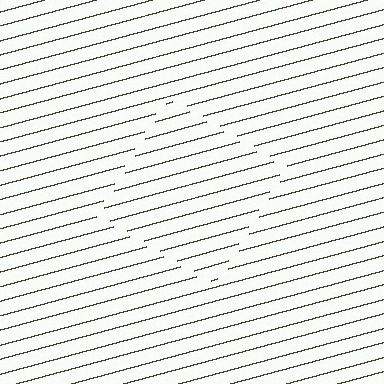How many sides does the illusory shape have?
4 sides — the line-ends trace a square.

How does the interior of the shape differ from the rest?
The interior of the shape contains the same grating, shifted by half a period — the contour is defined by the phase discontinuity where line-ends from the inner and outer gratings abut.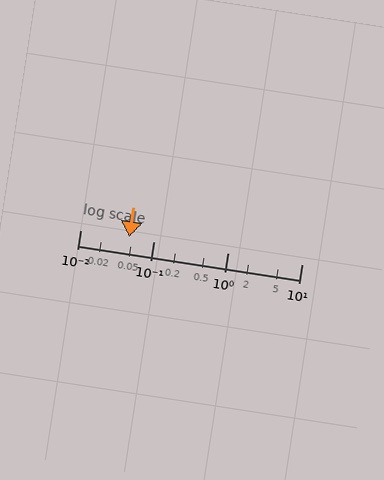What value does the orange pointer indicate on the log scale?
The pointer indicates approximately 0.046.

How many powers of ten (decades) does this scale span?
The scale spans 3 decades, from 0.01 to 10.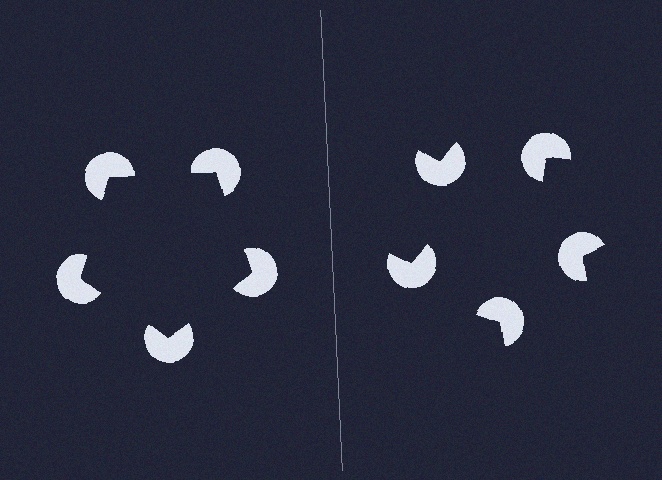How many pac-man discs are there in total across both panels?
10 — 5 on each side.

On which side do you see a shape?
An illusory pentagon appears on the left side. On the right side the wedge cuts are rotated, so no coherent shape forms.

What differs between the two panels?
The pac-man discs are positioned identically on both sides; only the wedge orientations differ. On the left they align to a pentagon; on the right they are misaligned.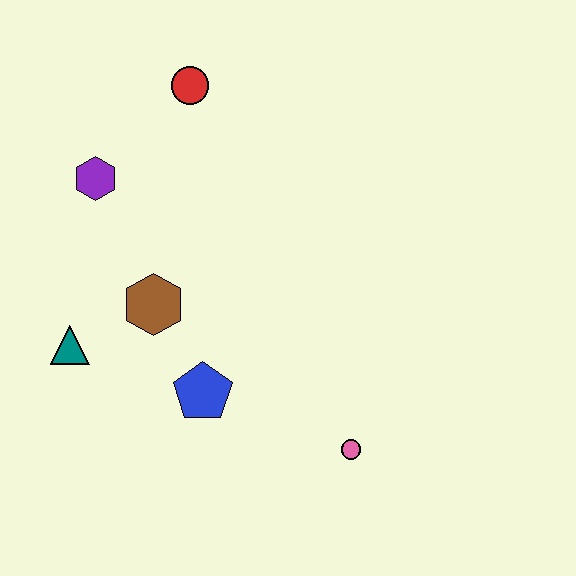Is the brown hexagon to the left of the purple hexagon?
No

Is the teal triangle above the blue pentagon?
Yes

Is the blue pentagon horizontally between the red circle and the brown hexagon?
No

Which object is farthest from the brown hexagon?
The pink circle is farthest from the brown hexagon.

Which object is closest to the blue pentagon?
The brown hexagon is closest to the blue pentagon.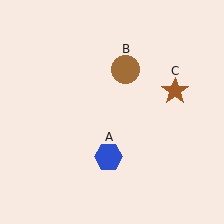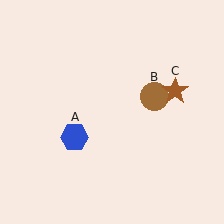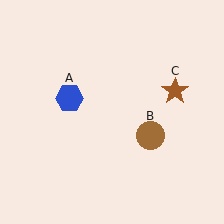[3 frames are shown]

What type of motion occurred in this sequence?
The blue hexagon (object A), brown circle (object B) rotated clockwise around the center of the scene.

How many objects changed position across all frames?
2 objects changed position: blue hexagon (object A), brown circle (object B).